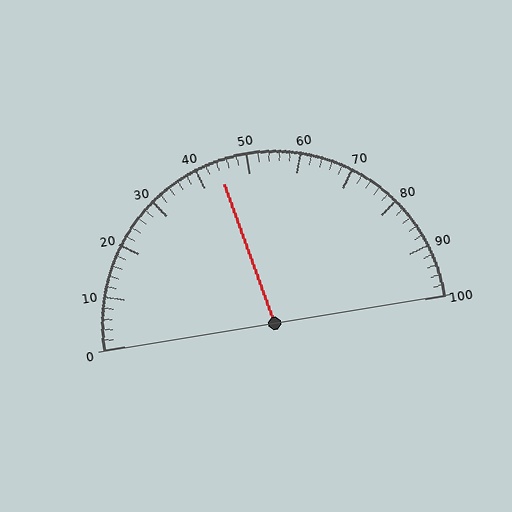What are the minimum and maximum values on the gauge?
The gauge ranges from 0 to 100.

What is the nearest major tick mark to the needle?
The nearest major tick mark is 40.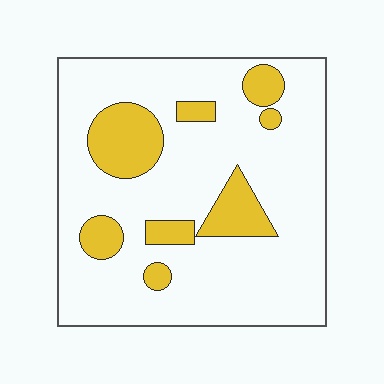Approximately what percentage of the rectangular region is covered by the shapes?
Approximately 20%.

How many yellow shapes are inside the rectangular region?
8.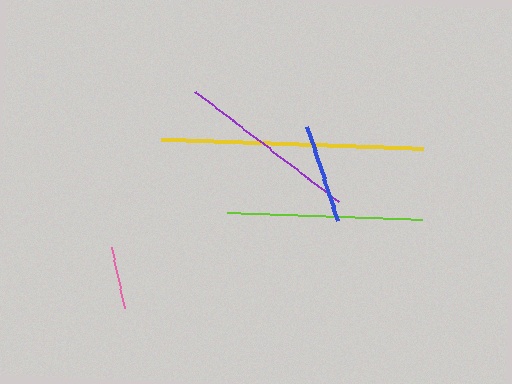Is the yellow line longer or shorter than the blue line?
The yellow line is longer than the blue line.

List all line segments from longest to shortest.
From longest to shortest: yellow, lime, purple, blue, pink.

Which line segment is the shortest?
The pink line is the shortest at approximately 63 pixels.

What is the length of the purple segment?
The purple segment is approximately 181 pixels long.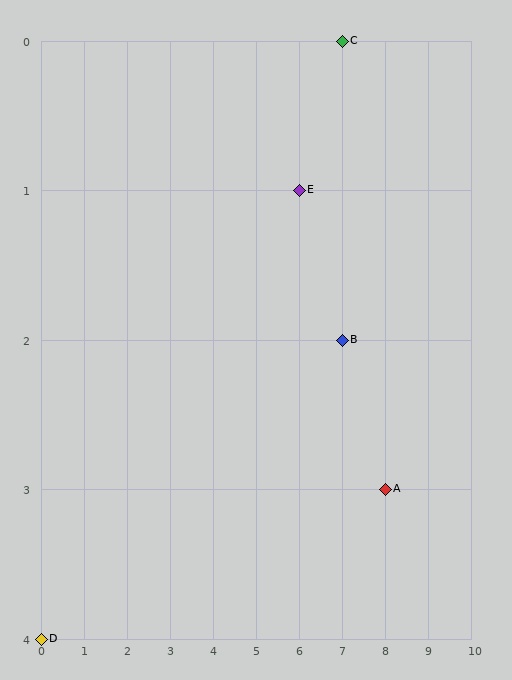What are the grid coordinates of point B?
Point B is at grid coordinates (7, 2).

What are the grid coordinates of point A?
Point A is at grid coordinates (8, 3).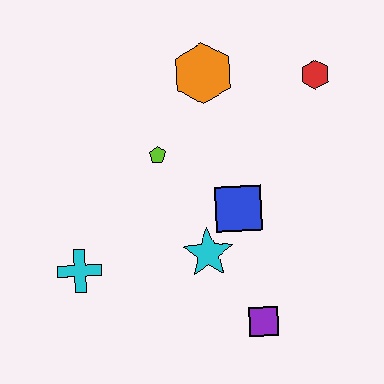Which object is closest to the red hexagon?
The orange hexagon is closest to the red hexagon.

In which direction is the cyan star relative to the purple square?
The cyan star is above the purple square.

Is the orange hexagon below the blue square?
No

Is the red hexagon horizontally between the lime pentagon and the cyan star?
No